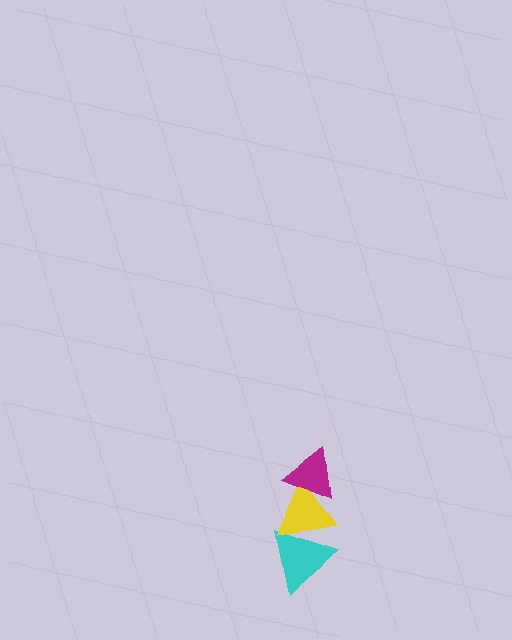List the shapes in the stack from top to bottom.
From top to bottom: the magenta triangle, the yellow triangle, the cyan triangle.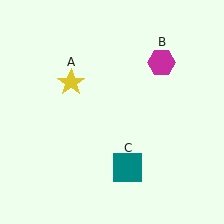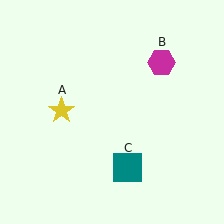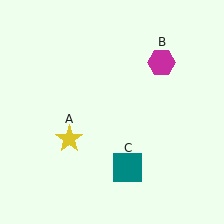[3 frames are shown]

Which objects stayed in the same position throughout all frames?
Magenta hexagon (object B) and teal square (object C) remained stationary.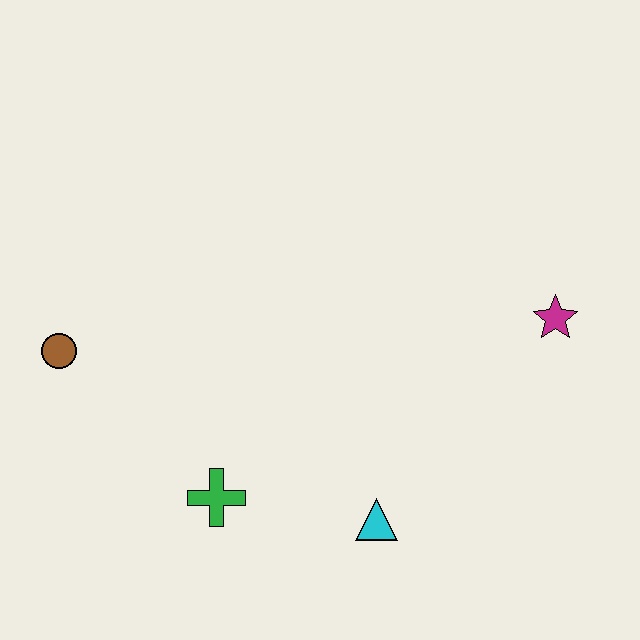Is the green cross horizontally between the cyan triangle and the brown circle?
Yes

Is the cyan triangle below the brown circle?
Yes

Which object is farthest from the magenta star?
The brown circle is farthest from the magenta star.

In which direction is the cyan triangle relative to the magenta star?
The cyan triangle is below the magenta star.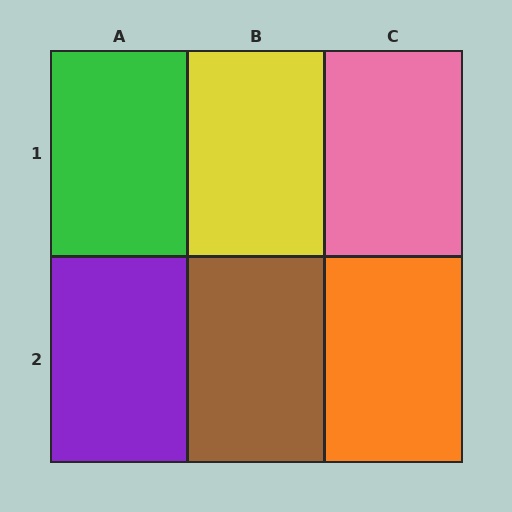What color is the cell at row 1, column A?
Green.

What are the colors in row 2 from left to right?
Purple, brown, orange.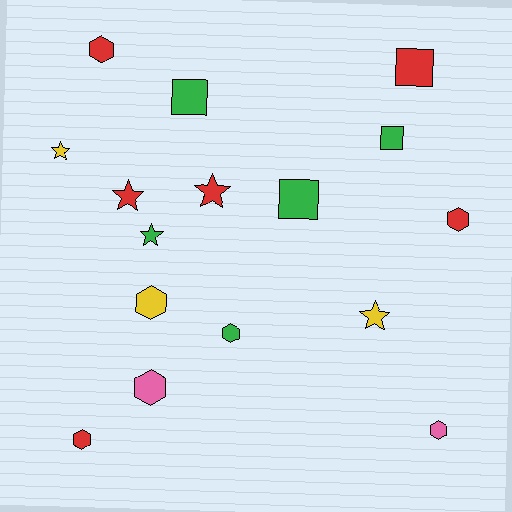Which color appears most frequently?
Red, with 6 objects.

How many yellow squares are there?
There are no yellow squares.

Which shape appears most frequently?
Hexagon, with 7 objects.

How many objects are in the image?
There are 16 objects.